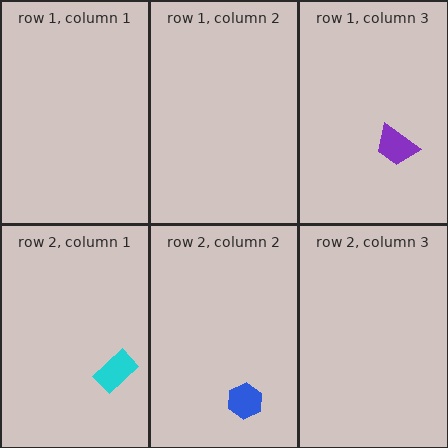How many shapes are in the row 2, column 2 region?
1.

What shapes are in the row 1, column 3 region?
The purple trapezoid.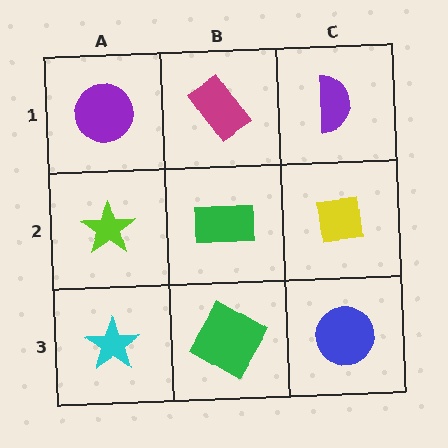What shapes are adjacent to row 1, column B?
A green rectangle (row 2, column B), a purple circle (row 1, column A), a purple semicircle (row 1, column C).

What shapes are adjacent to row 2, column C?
A purple semicircle (row 1, column C), a blue circle (row 3, column C), a green rectangle (row 2, column B).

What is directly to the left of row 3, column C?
A green diamond.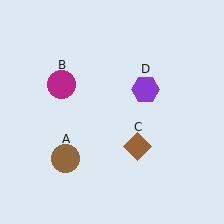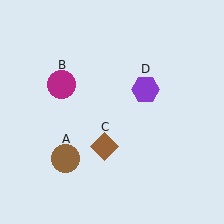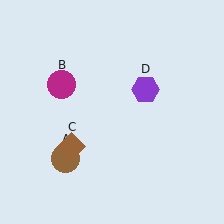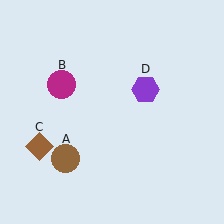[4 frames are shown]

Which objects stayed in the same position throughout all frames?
Brown circle (object A) and magenta circle (object B) and purple hexagon (object D) remained stationary.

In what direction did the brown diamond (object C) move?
The brown diamond (object C) moved left.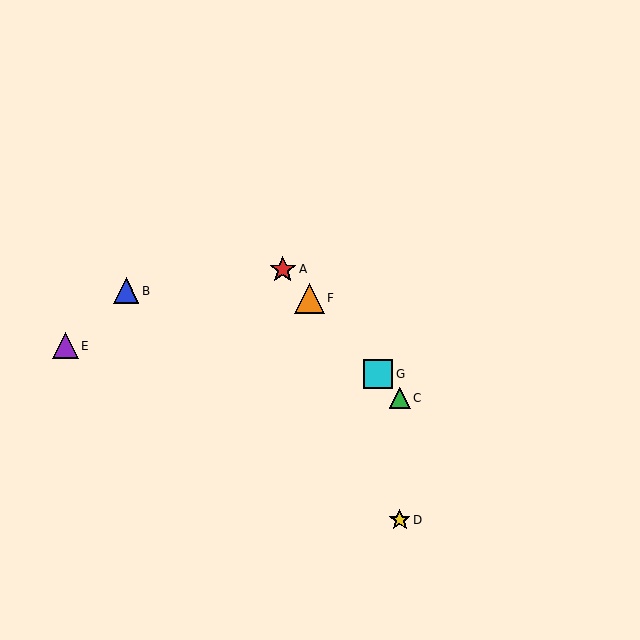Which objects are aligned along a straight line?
Objects A, C, F, G are aligned along a straight line.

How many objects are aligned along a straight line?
4 objects (A, C, F, G) are aligned along a straight line.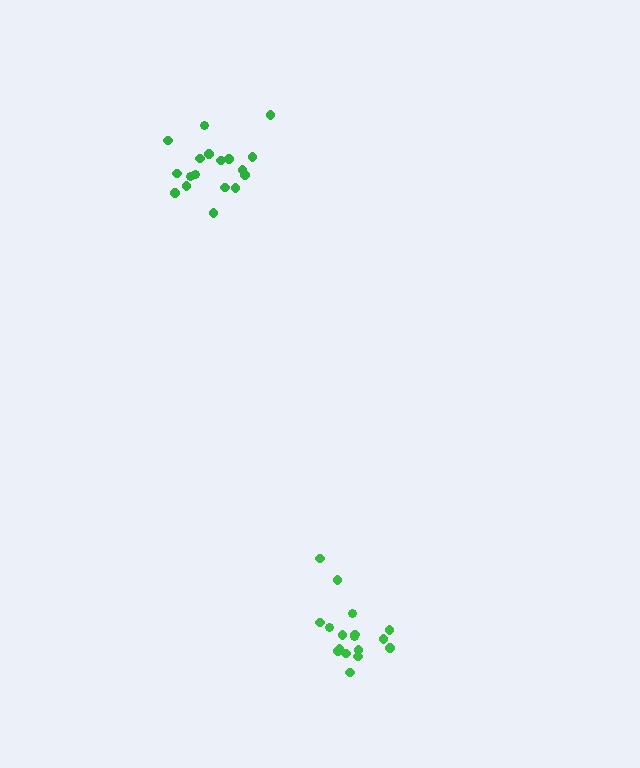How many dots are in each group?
Group 1: 17 dots, Group 2: 18 dots (35 total).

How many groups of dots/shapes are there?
There are 2 groups.